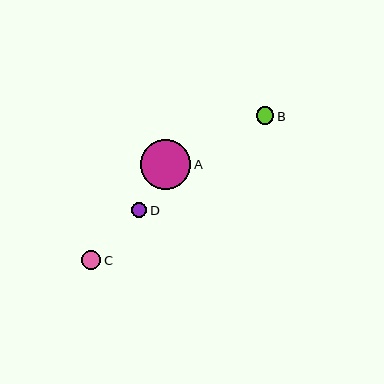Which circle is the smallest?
Circle D is the smallest with a size of approximately 15 pixels.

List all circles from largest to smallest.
From largest to smallest: A, C, B, D.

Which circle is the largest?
Circle A is the largest with a size of approximately 50 pixels.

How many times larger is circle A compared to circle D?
Circle A is approximately 3.3 times the size of circle D.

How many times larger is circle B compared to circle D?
Circle B is approximately 1.2 times the size of circle D.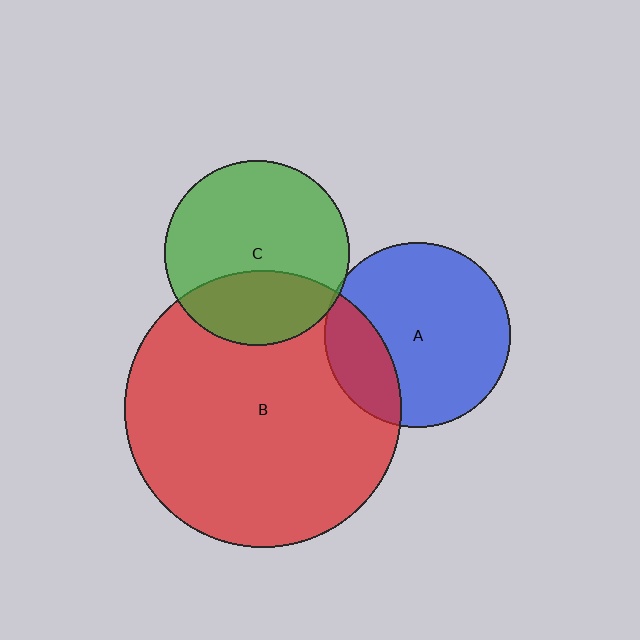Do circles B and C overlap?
Yes.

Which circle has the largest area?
Circle B (red).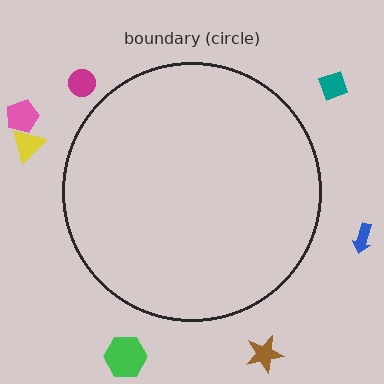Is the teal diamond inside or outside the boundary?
Outside.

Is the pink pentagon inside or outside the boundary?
Outside.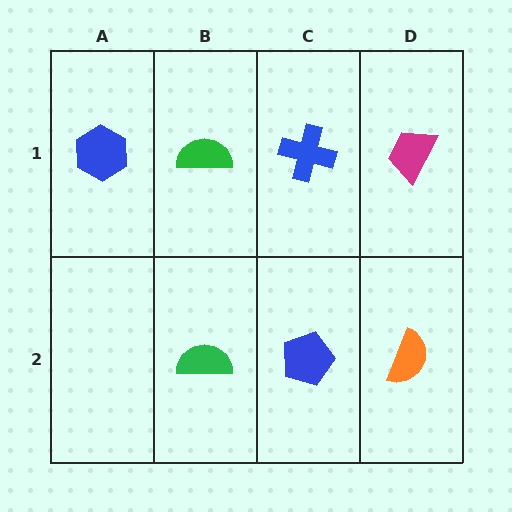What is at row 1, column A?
A blue hexagon.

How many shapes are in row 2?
3 shapes.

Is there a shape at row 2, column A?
No, that cell is empty.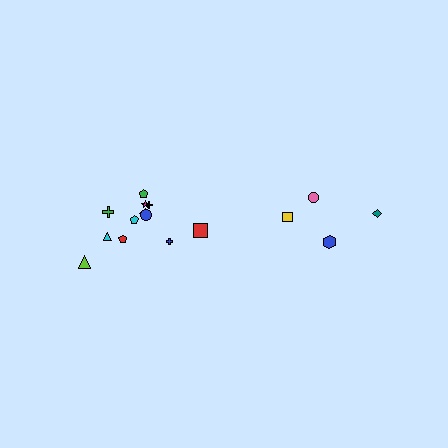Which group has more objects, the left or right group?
The left group.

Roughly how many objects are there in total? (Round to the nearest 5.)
Roughly 15 objects in total.